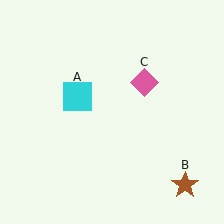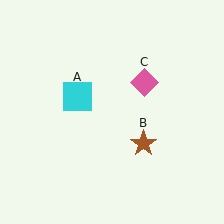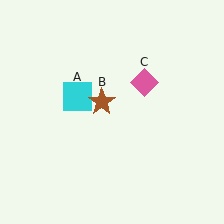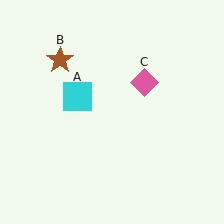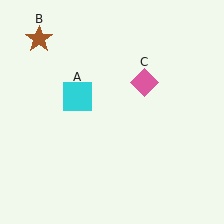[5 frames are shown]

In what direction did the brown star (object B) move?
The brown star (object B) moved up and to the left.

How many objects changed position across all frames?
1 object changed position: brown star (object B).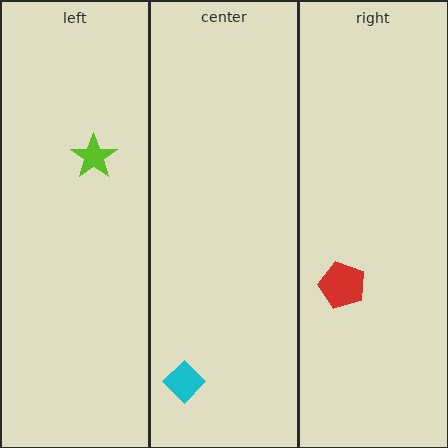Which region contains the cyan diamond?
The center region.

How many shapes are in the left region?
1.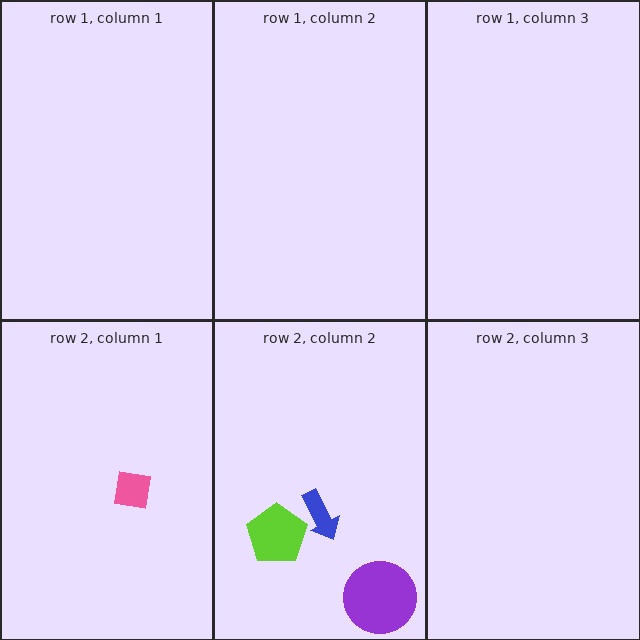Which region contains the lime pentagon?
The row 2, column 2 region.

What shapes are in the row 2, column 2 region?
The lime pentagon, the purple circle, the blue arrow.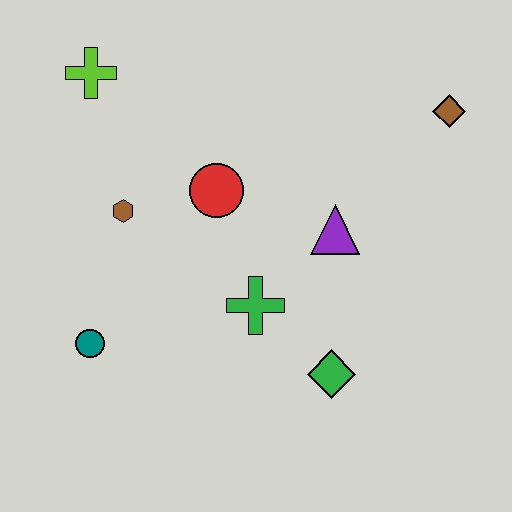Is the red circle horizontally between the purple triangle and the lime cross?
Yes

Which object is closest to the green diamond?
The green cross is closest to the green diamond.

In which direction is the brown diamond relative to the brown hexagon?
The brown diamond is to the right of the brown hexagon.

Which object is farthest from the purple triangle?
The lime cross is farthest from the purple triangle.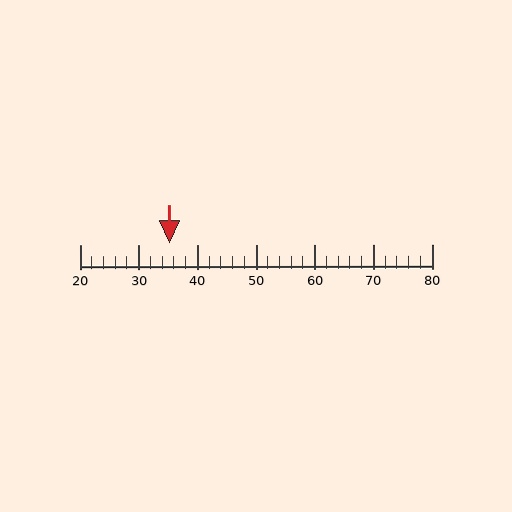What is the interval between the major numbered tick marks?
The major tick marks are spaced 10 units apart.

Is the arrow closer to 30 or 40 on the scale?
The arrow is closer to 40.